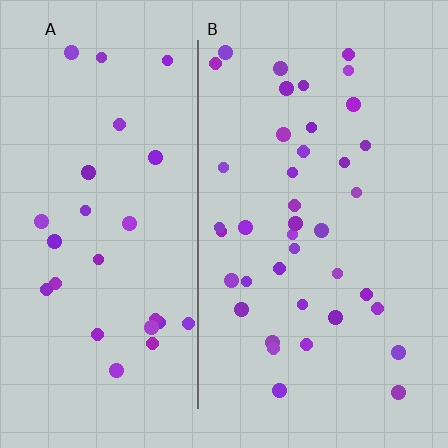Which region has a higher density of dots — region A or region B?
B (the right).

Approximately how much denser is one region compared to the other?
Approximately 1.4× — region B over region A.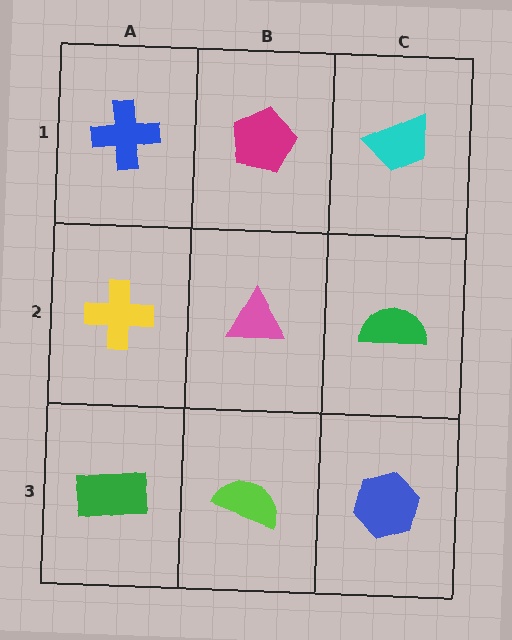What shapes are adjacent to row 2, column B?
A magenta pentagon (row 1, column B), a lime semicircle (row 3, column B), a yellow cross (row 2, column A), a green semicircle (row 2, column C).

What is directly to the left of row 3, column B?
A green rectangle.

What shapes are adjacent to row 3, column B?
A pink triangle (row 2, column B), a green rectangle (row 3, column A), a blue hexagon (row 3, column C).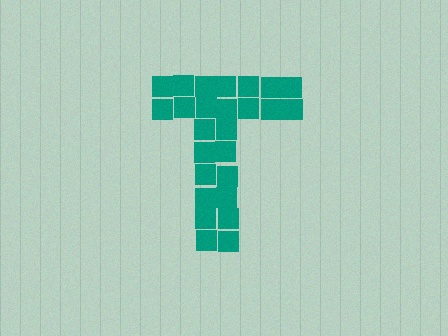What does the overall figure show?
The overall figure shows the letter T.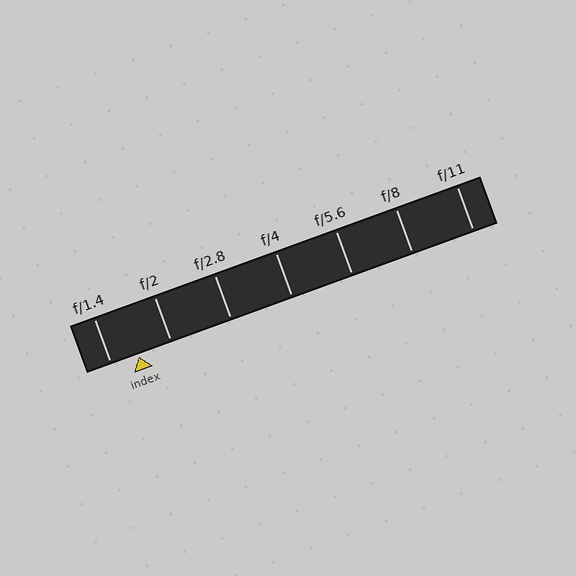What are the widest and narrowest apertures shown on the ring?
The widest aperture shown is f/1.4 and the narrowest is f/11.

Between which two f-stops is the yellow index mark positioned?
The index mark is between f/1.4 and f/2.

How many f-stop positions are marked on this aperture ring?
There are 7 f-stop positions marked.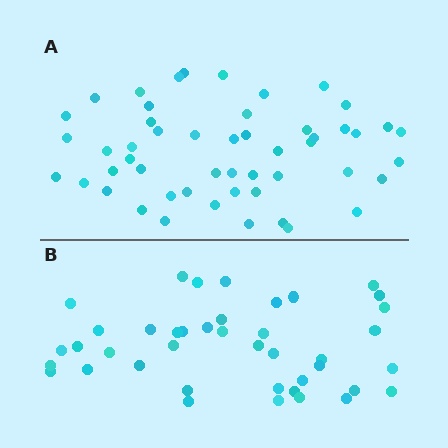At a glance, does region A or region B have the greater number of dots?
Region A (the top region) has more dots.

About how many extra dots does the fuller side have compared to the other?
Region A has roughly 10 or so more dots than region B.